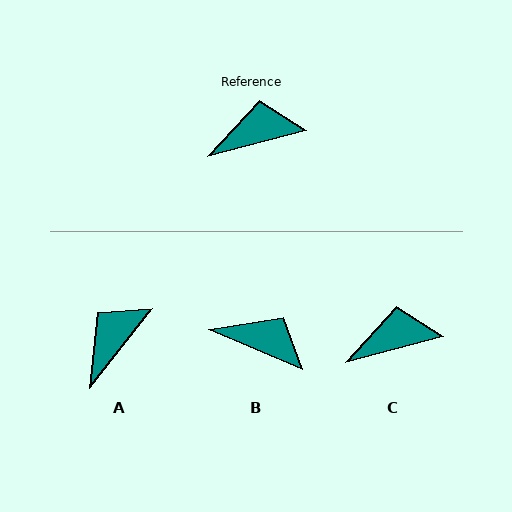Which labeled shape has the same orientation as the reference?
C.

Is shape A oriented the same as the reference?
No, it is off by about 37 degrees.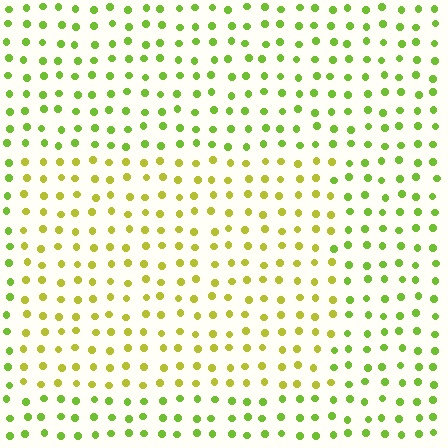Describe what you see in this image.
The image is filled with small lime elements in a uniform arrangement. A rectangle-shaped region is visible where the elements are tinted to a slightly different hue, forming a subtle color boundary.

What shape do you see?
I see a rectangle.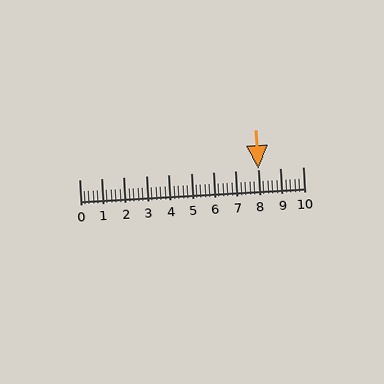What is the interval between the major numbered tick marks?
The major tick marks are spaced 1 units apart.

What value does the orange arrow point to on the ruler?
The orange arrow points to approximately 8.0.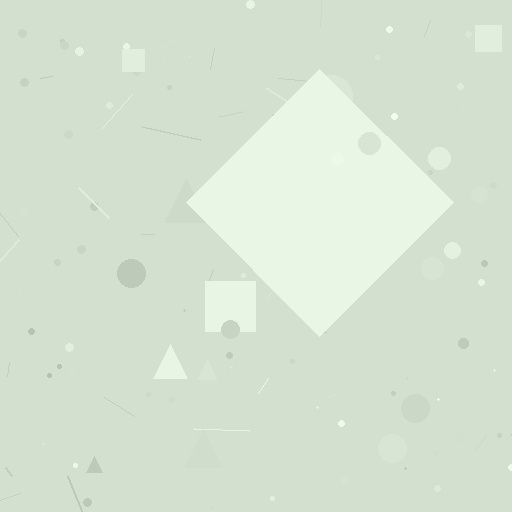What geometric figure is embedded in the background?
A diamond is embedded in the background.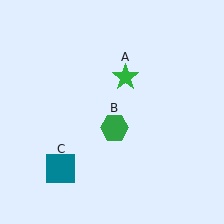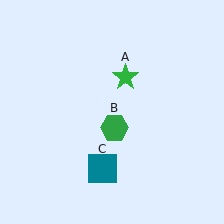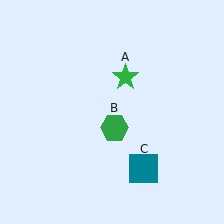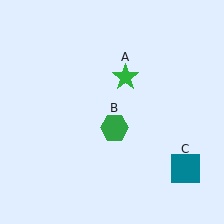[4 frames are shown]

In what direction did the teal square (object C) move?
The teal square (object C) moved right.